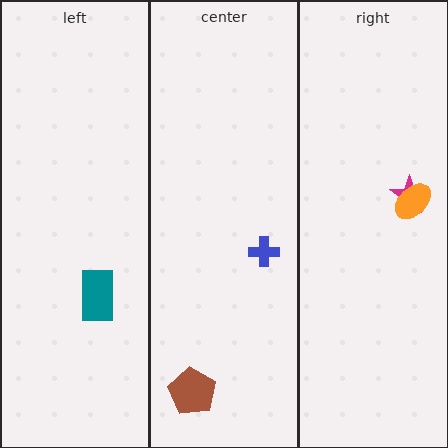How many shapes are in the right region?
2.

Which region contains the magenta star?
The right region.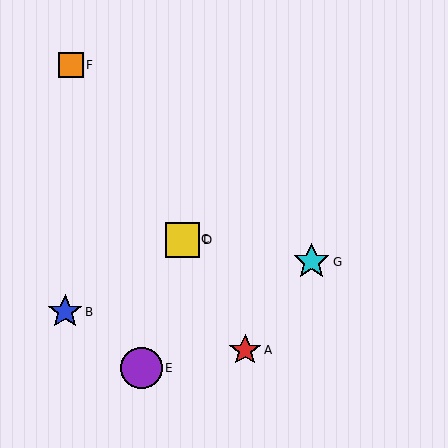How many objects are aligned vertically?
2 objects (C, D) are aligned vertically.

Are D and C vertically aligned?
Yes, both are at x≈183.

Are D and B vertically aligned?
No, D is at x≈183 and B is at x≈65.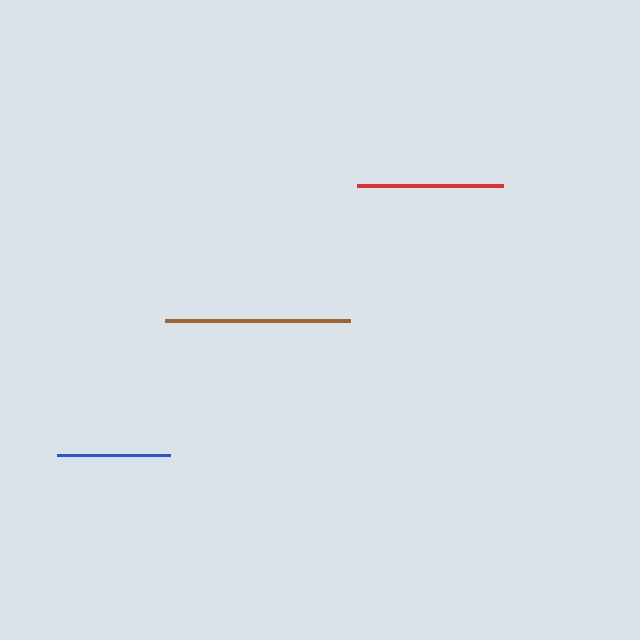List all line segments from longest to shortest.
From longest to shortest: brown, red, blue.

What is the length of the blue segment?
The blue segment is approximately 113 pixels long.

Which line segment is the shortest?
The blue line is the shortest at approximately 113 pixels.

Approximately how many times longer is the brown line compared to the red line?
The brown line is approximately 1.3 times the length of the red line.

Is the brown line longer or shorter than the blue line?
The brown line is longer than the blue line.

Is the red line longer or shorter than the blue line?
The red line is longer than the blue line.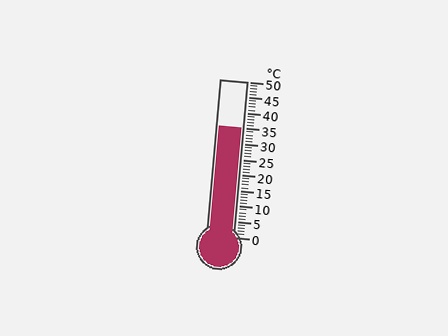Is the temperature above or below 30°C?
The temperature is above 30°C.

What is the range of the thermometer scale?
The thermometer scale ranges from 0°C to 50°C.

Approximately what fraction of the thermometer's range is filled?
The thermometer is filled to approximately 70% of its range.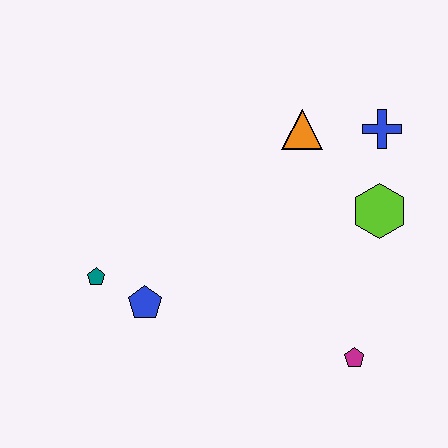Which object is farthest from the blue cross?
The teal pentagon is farthest from the blue cross.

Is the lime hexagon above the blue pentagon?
Yes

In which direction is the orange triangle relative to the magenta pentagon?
The orange triangle is above the magenta pentagon.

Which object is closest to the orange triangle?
The blue cross is closest to the orange triangle.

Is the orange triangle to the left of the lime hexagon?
Yes